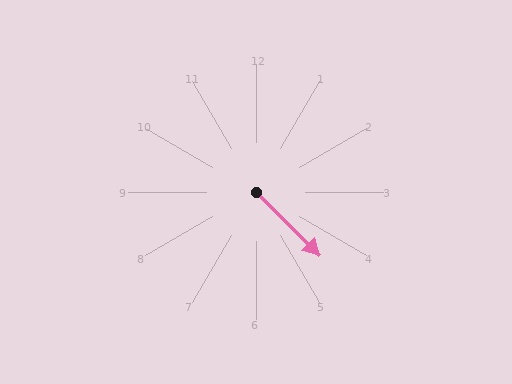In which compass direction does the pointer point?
Southeast.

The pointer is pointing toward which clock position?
Roughly 4 o'clock.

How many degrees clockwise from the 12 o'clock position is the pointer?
Approximately 135 degrees.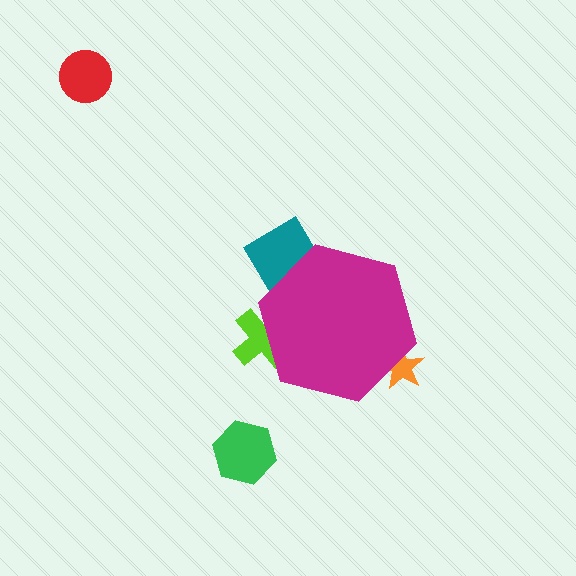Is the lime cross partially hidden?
Yes, the lime cross is partially hidden behind the magenta hexagon.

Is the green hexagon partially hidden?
No, the green hexagon is fully visible.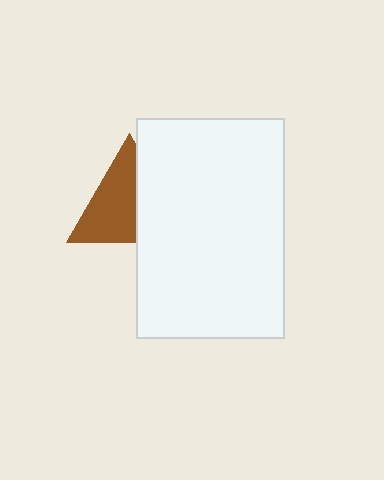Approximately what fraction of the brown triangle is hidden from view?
Roughly 41% of the brown triangle is hidden behind the white rectangle.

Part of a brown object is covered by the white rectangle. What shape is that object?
It is a triangle.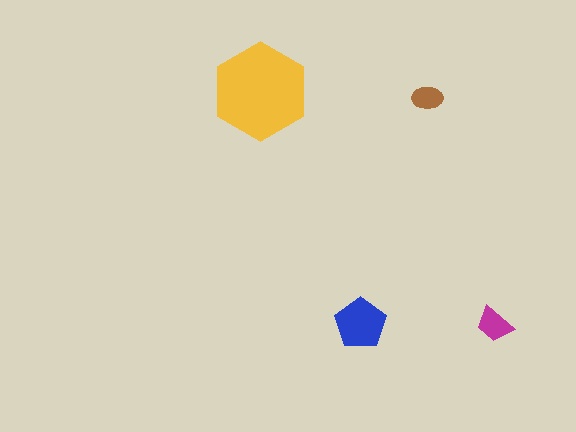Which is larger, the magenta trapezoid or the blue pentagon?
The blue pentagon.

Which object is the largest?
The yellow hexagon.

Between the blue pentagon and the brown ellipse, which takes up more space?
The blue pentagon.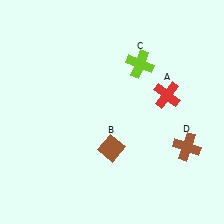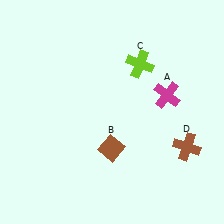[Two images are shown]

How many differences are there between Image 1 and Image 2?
There is 1 difference between the two images.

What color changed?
The cross (A) changed from red in Image 1 to magenta in Image 2.